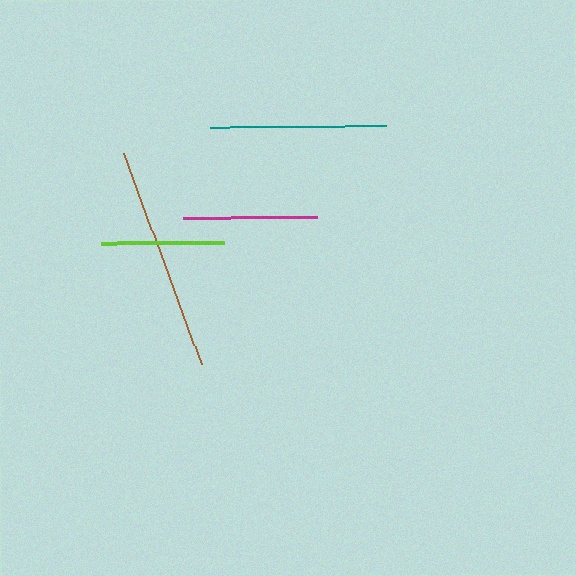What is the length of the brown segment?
The brown segment is approximately 224 pixels long.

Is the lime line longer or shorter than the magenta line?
The magenta line is longer than the lime line.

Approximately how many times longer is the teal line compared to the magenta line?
The teal line is approximately 1.3 times the length of the magenta line.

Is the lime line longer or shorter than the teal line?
The teal line is longer than the lime line.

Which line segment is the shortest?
The lime line is the shortest at approximately 124 pixels.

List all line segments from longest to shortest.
From longest to shortest: brown, teal, magenta, lime.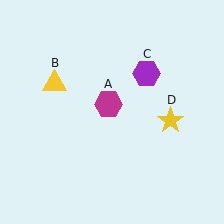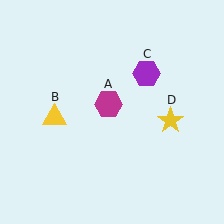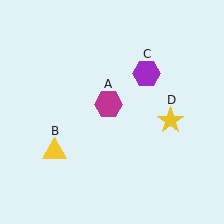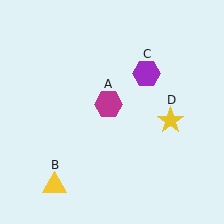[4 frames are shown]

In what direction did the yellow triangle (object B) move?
The yellow triangle (object B) moved down.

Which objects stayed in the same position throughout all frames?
Magenta hexagon (object A) and purple hexagon (object C) and yellow star (object D) remained stationary.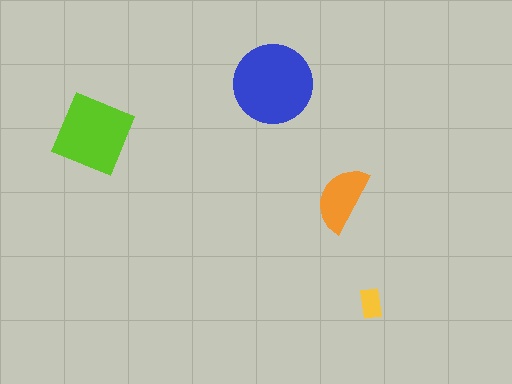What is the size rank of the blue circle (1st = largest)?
1st.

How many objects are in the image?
There are 4 objects in the image.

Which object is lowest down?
The yellow rectangle is bottommost.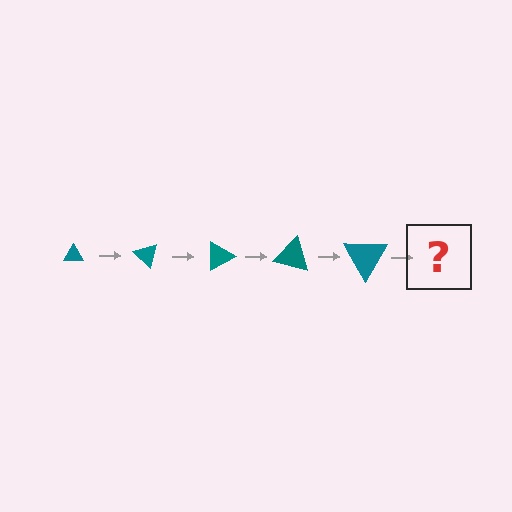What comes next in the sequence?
The next element should be a triangle, larger than the previous one and rotated 225 degrees from the start.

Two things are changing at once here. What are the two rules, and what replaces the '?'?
The two rules are that the triangle grows larger each step and it rotates 45 degrees each step. The '?' should be a triangle, larger than the previous one and rotated 225 degrees from the start.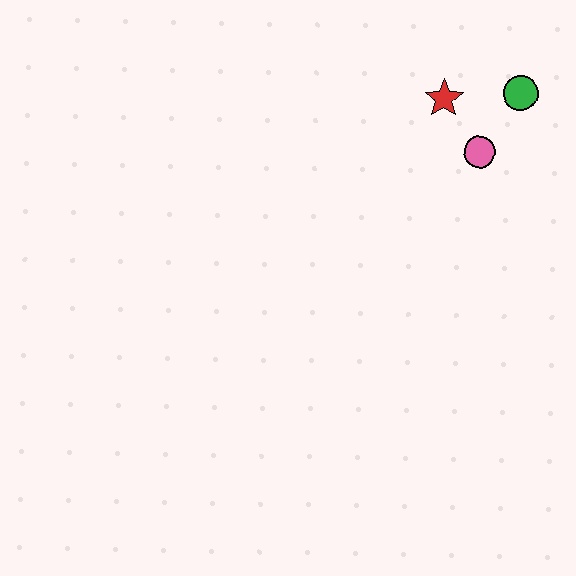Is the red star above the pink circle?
Yes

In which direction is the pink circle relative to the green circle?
The pink circle is below the green circle.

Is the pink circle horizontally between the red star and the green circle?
Yes